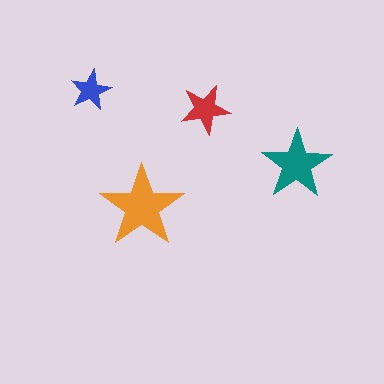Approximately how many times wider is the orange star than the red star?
About 1.5 times wider.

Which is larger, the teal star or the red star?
The teal one.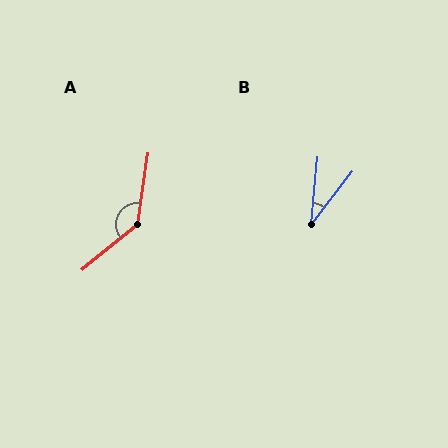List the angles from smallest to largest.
B (32°), A (138°).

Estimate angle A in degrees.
Approximately 138 degrees.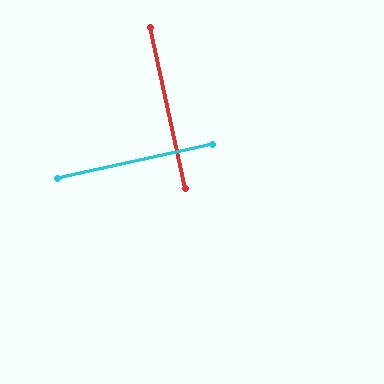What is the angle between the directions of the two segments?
Approximately 90 degrees.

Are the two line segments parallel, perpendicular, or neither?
Perpendicular — they meet at approximately 90°.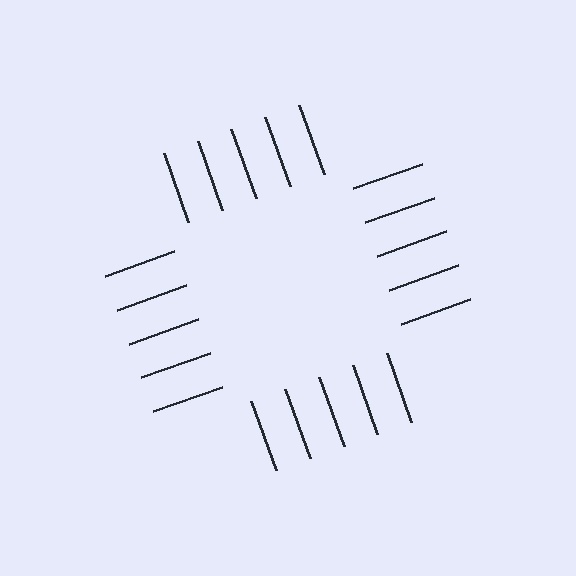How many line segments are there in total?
20 — 5 along each of the 4 edges.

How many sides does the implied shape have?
4 sides — the line-ends trace a square.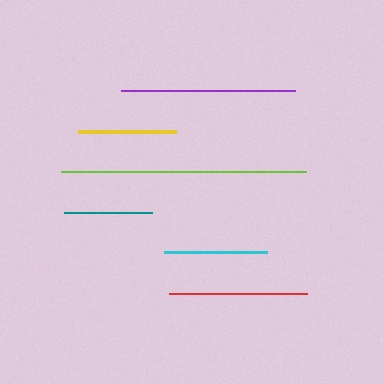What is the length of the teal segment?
The teal segment is approximately 88 pixels long.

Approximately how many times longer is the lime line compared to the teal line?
The lime line is approximately 2.8 times the length of the teal line.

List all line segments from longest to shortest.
From longest to shortest: lime, purple, red, cyan, yellow, teal.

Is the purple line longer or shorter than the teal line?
The purple line is longer than the teal line.